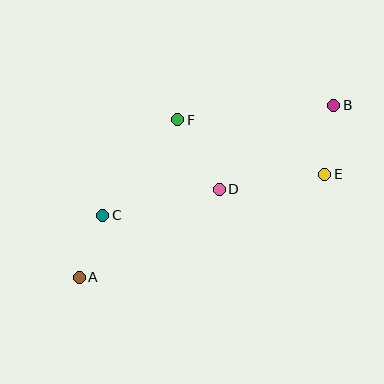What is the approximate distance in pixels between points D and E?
The distance between D and E is approximately 106 pixels.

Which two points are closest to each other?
Points A and C are closest to each other.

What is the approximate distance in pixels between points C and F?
The distance between C and F is approximately 122 pixels.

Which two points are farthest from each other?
Points A and B are farthest from each other.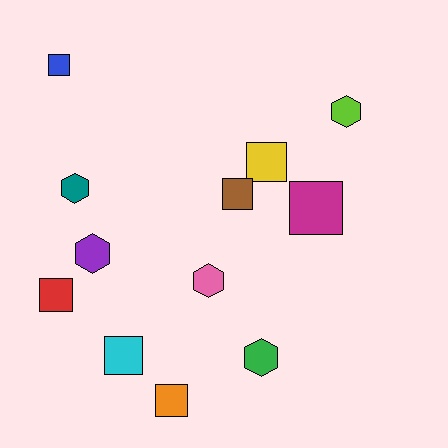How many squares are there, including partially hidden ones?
There are 7 squares.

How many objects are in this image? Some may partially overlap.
There are 12 objects.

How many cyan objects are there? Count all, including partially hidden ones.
There is 1 cyan object.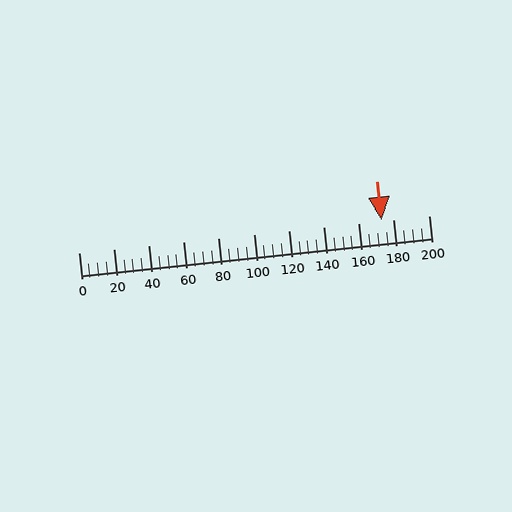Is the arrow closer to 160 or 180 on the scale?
The arrow is closer to 180.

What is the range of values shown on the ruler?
The ruler shows values from 0 to 200.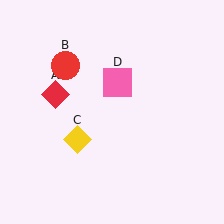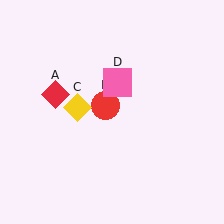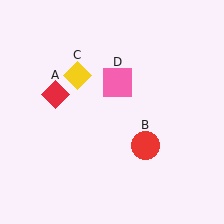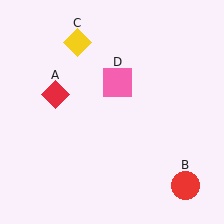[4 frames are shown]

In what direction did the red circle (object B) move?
The red circle (object B) moved down and to the right.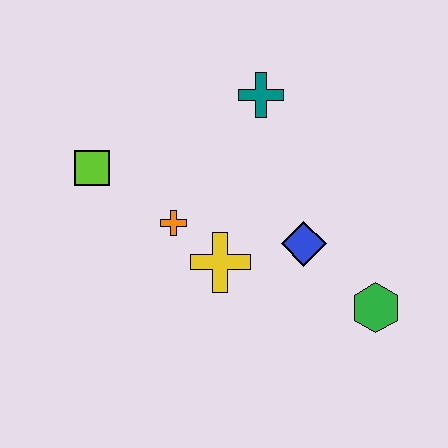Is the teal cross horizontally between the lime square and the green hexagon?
Yes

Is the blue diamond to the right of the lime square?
Yes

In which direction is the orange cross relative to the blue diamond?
The orange cross is to the left of the blue diamond.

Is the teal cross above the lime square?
Yes